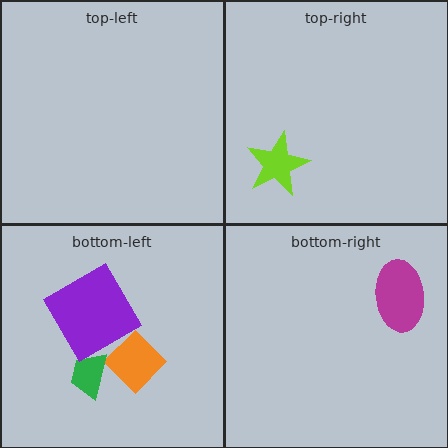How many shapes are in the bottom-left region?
3.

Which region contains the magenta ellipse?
The bottom-right region.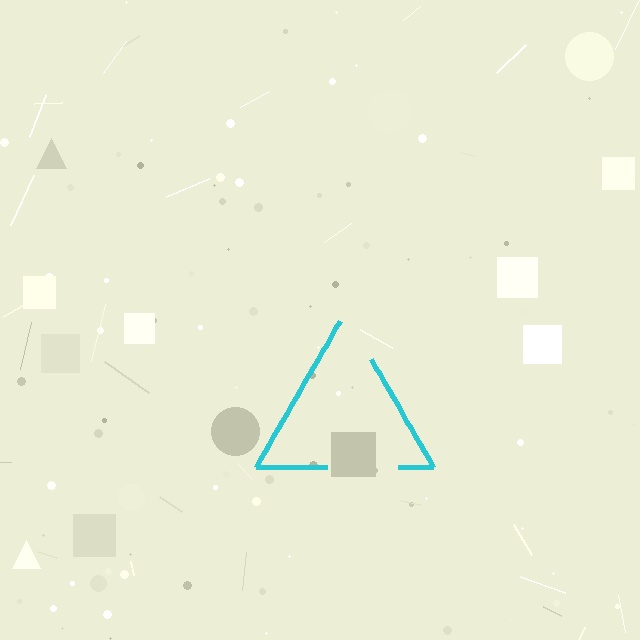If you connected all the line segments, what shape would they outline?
They would outline a triangle.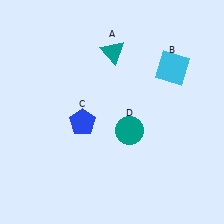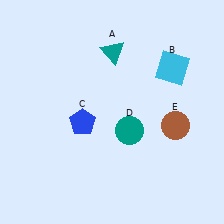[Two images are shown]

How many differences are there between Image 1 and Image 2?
There is 1 difference between the two images.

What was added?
A brown circle (E) was added in Image 2.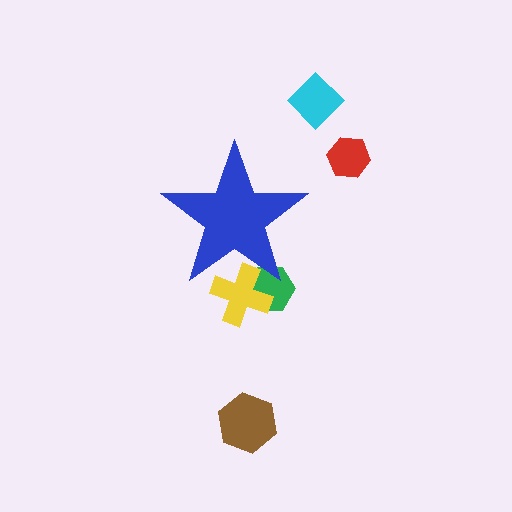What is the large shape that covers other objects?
A blue star.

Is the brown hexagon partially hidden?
No, the brown hexagon is fully visible.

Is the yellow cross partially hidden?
Yes, the yellow cross is partially hidden behind the blue star.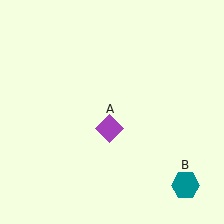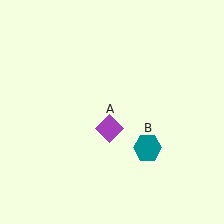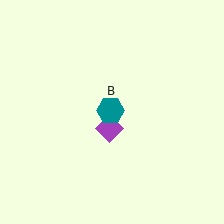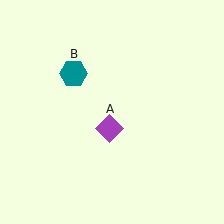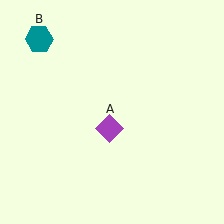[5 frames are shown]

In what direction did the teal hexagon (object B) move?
The teal hexagon (object B) moved up and to the left.